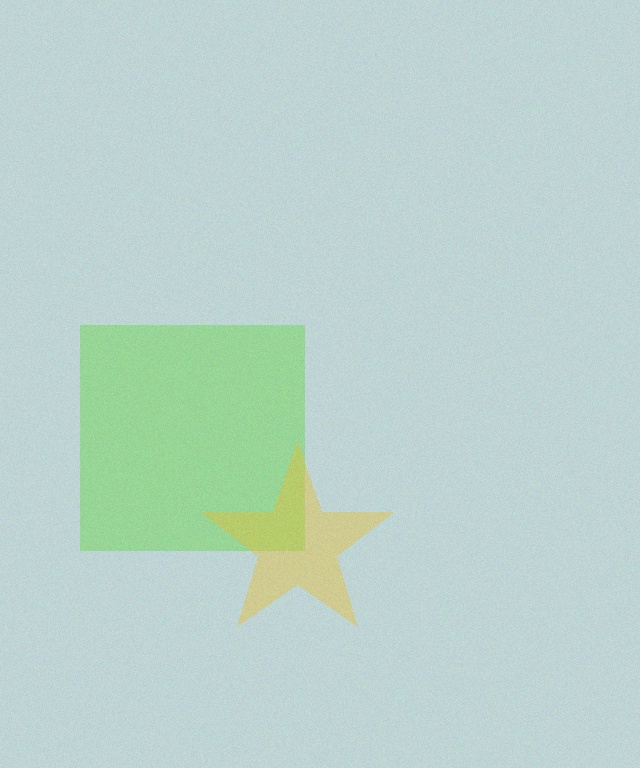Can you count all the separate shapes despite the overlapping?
Yes, there are 2 separate shapes.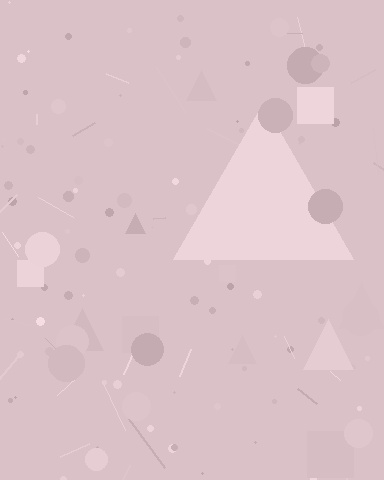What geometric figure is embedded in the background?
A triangle is embedded in the background.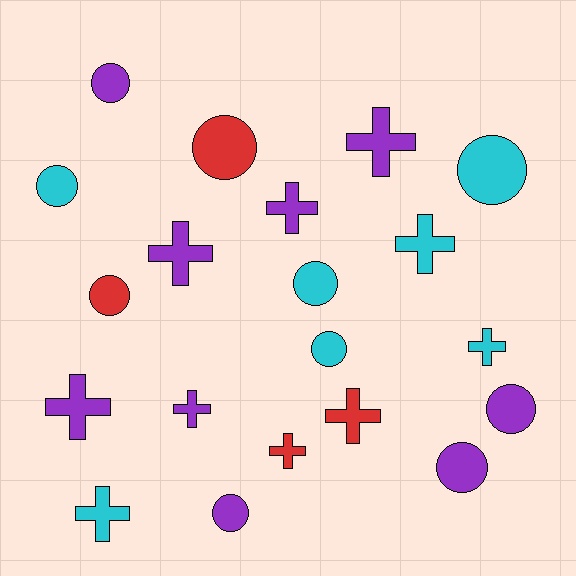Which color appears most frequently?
Purple, with 9 objects.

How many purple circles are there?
There are 4 purple circles.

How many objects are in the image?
There are 20 objects.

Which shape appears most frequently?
Cross, with 10 objects.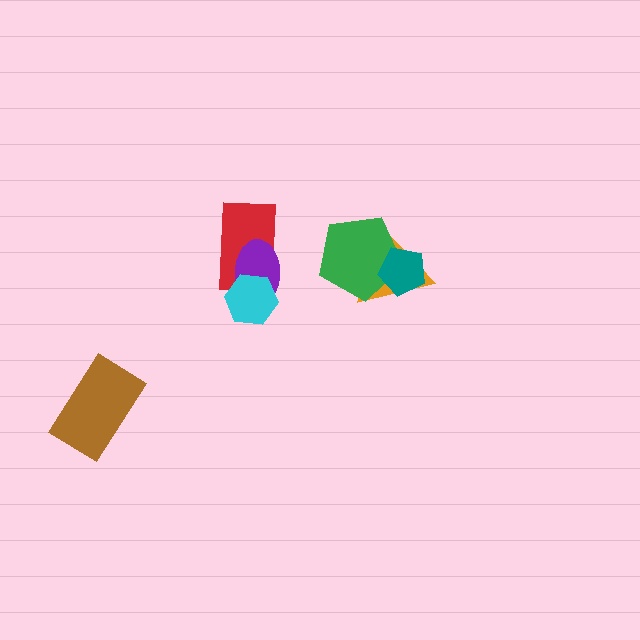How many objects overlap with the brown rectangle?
0 objects overlap with the brown rectangle.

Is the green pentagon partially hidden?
Yes, it is partially covered by another shape.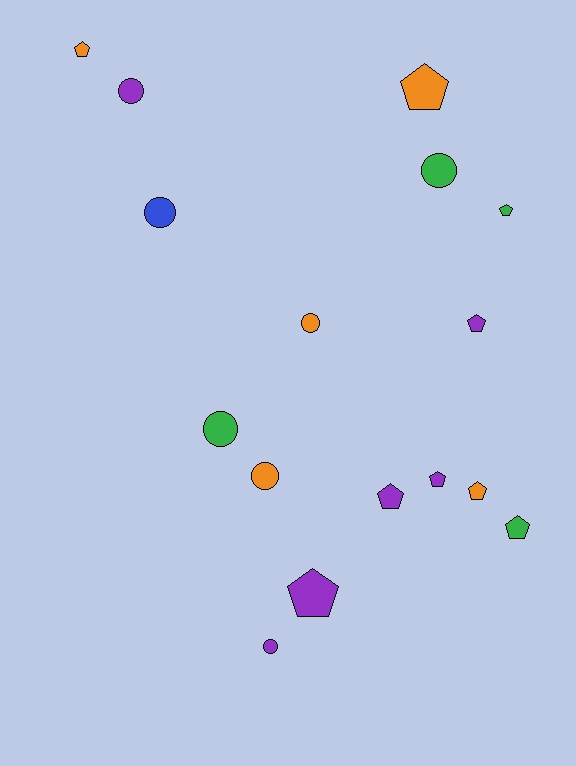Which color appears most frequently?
Purple, with 6 objects.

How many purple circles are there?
There are 2 purple circles.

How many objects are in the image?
There are 16 objects.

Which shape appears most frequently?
Pentagon, with 9 objects.